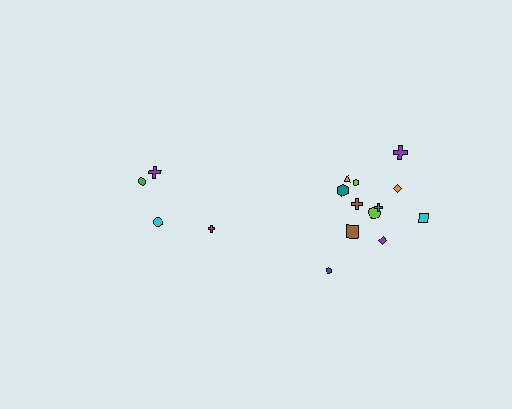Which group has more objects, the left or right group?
The right group.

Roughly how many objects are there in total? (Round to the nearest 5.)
Roughly 15 objects in total.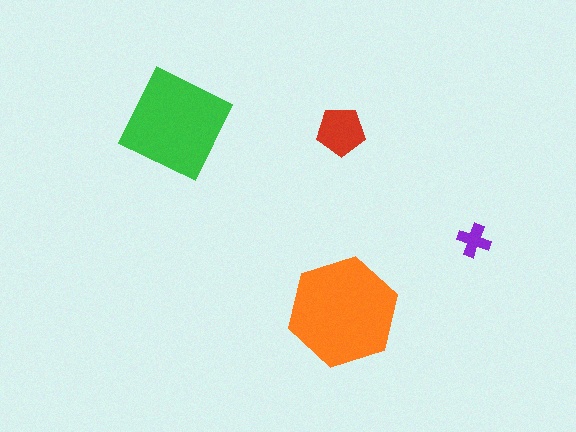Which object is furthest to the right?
The purple cross is rightmost.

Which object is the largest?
The orange hexagon.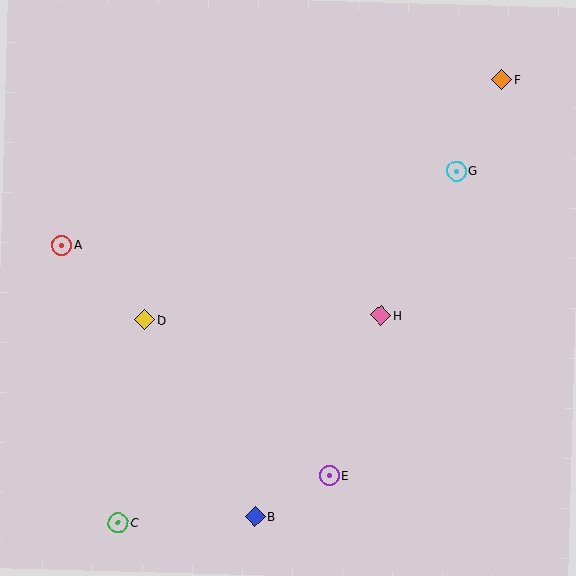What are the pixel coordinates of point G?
Point G is at (457, 171).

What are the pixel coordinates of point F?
Point F is at (501, 80).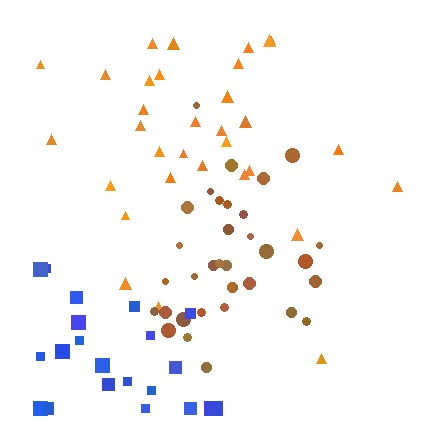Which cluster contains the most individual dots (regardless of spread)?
Brown (33).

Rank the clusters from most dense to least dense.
brown, blue, orange.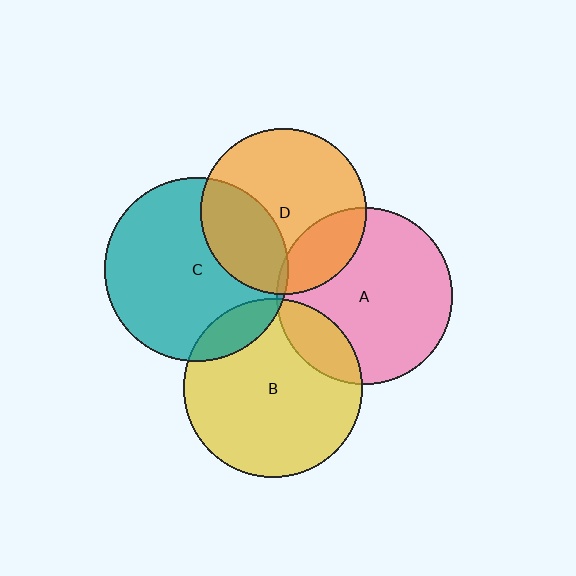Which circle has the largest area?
Circle C (teal).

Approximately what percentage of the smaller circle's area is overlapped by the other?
Approximately 15%.